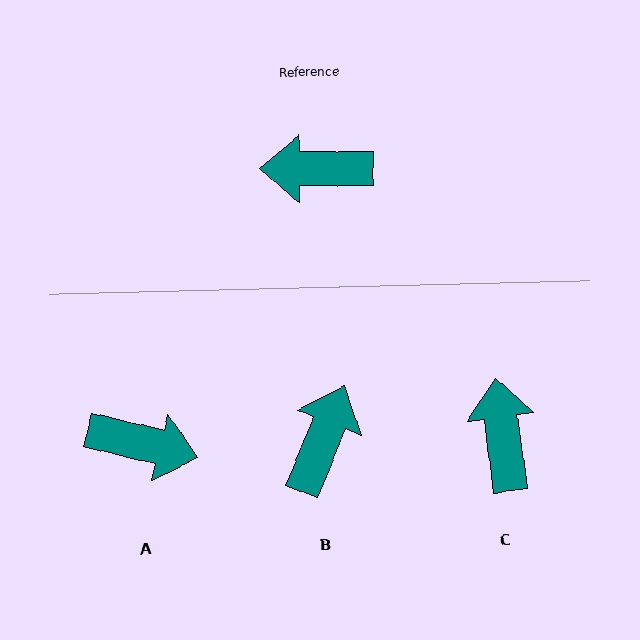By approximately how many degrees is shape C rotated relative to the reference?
Approximately 82 degrees clockwise.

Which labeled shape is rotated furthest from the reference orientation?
A, about 166 degrees away.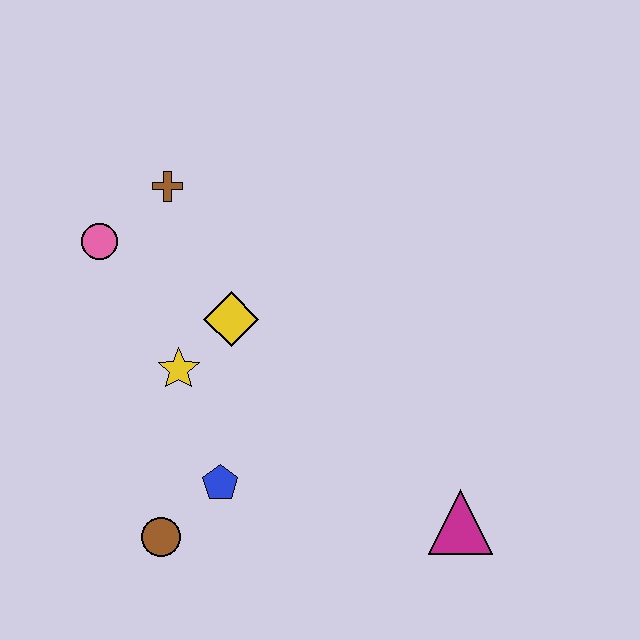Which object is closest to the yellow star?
The yellow diamond is closest to the yellow star.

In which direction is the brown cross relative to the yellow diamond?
The brown cross is above the yellow diamond.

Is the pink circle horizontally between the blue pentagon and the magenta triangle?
No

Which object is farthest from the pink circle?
The magenta triangle is farthest from the pink circle.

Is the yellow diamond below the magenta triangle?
No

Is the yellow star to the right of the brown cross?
Yes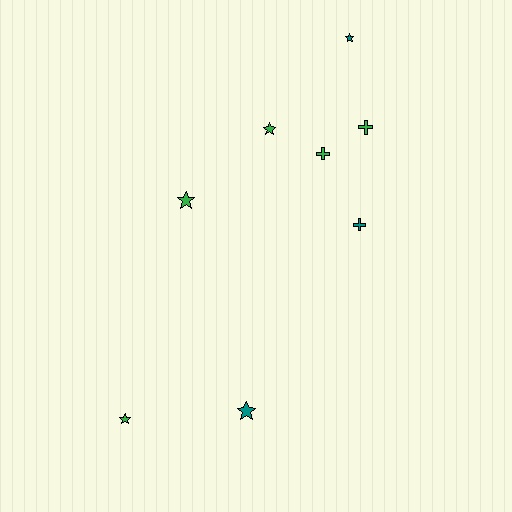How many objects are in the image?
There are 8 objects.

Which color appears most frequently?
Green, with 5 objects.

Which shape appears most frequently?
Star, with 5 objects.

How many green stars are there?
There are 3 green stars.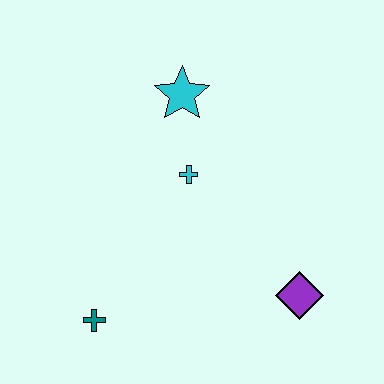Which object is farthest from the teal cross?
The cyan star is farthest from the teal cross.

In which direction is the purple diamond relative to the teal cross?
The purple diamond is to the right of the teal cross.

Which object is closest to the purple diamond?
The cyan cross is closest to the purple diamond.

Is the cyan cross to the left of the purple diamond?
Yes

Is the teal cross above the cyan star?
No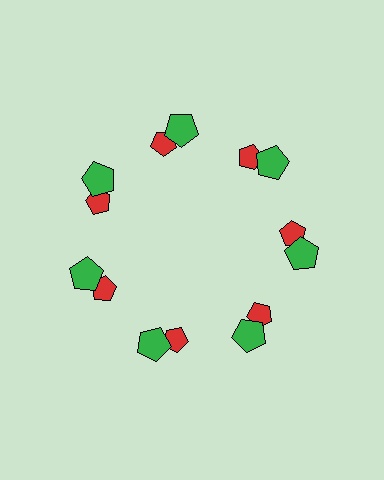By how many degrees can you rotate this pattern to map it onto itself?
The pattern maps onto itself every 51 degrees of rotation.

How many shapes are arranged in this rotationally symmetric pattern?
There are 14 shapes, arranged in 7 groups of 2.